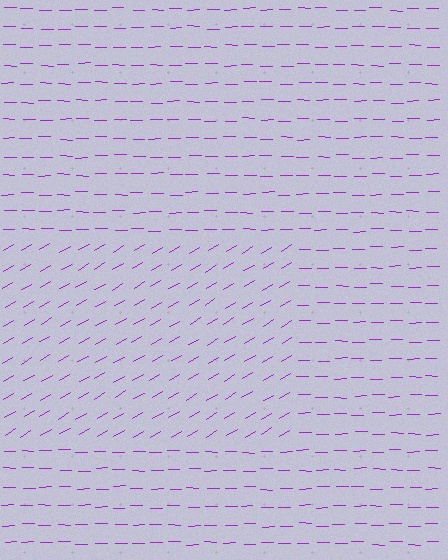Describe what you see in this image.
The image is filled with small purple line segments. A rectangle region in the image has lines oriented differently from the surrounding lines, creating a visible texture boundary.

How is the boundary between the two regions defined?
The boundary is defined purely by a change in line orientation (approximately 30 degrees difference). All lines are the same color and thickness.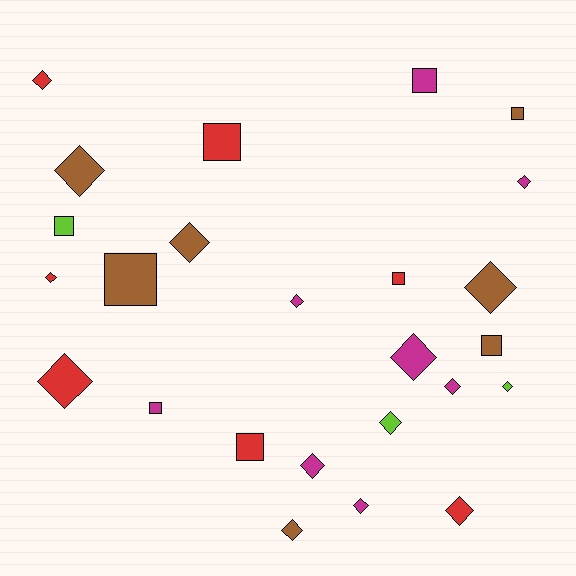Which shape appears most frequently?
Diamond, with 16 objects.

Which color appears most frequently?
Magenta, with 8 objects.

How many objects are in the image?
There are 25 objects.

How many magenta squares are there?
There are 2 magenta squares.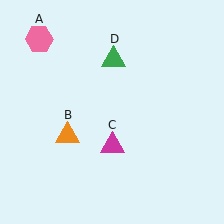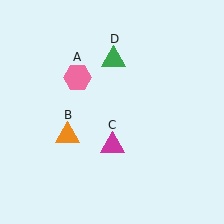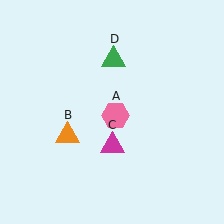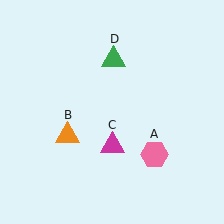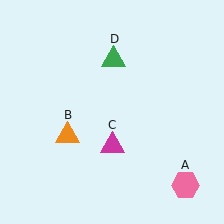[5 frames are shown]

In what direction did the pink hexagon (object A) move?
The pink hexagon (object A) moved down and to the right.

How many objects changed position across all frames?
1 object changed position: pink hexagon (object A).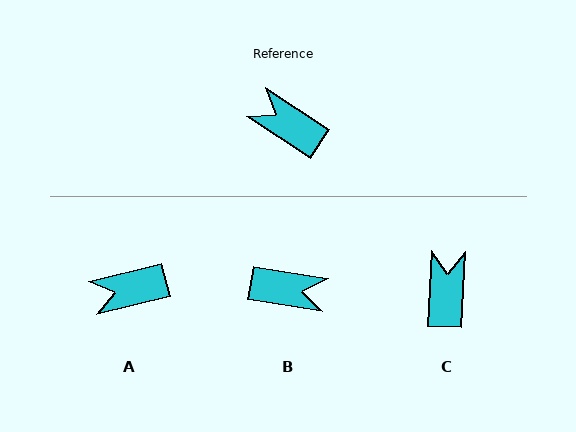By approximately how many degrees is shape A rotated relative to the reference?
Approximately 48 degrees counter-clockwise.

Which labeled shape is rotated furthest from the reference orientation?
B, about 156 degrees away.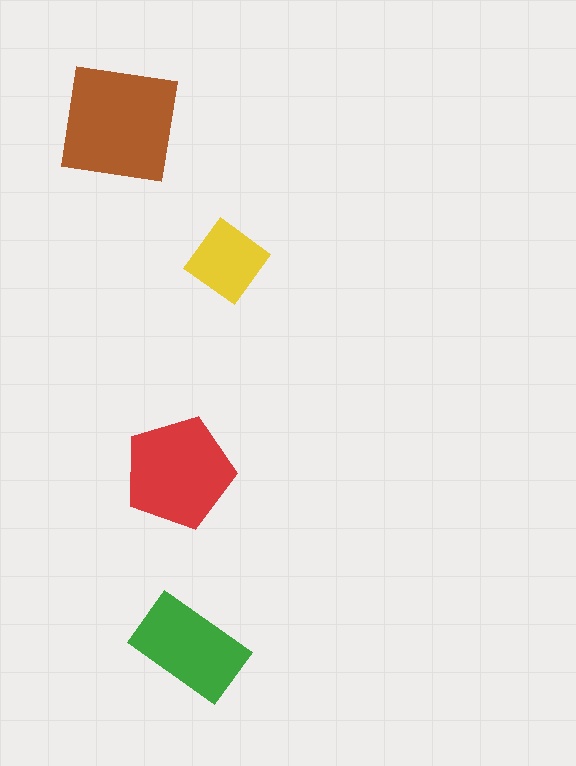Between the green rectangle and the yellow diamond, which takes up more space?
The green rectangle.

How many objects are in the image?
There are 4 objects in the image.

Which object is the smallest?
The yellow diamond.